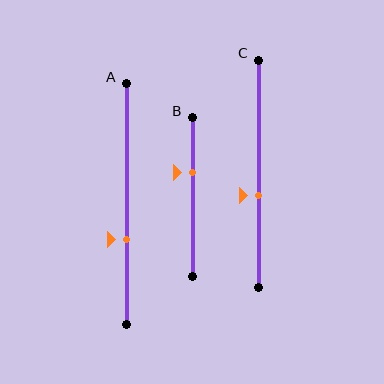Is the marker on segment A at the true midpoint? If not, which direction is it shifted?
No, the marker on segment A is shifted downward by about 15% of the segment length.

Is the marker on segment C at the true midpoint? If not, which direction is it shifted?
No, the marker on segment C is shifted downward by about 10% of the segment length.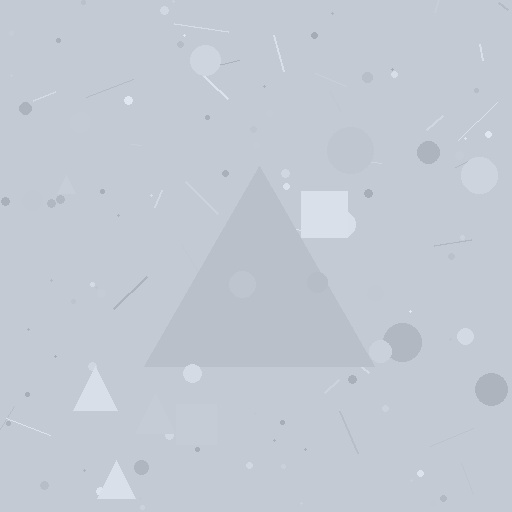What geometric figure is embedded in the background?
A triangle is embedded in the background.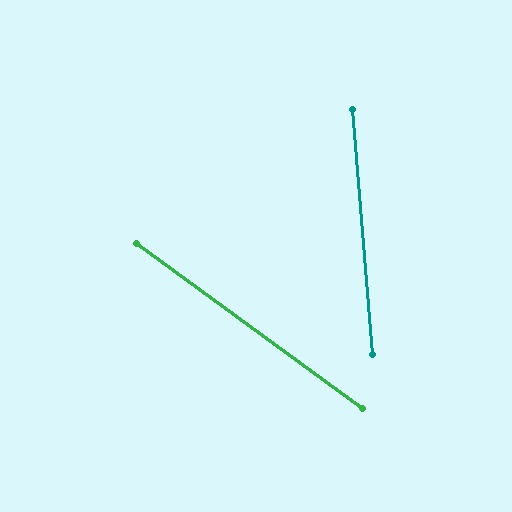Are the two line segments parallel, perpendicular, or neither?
Neither parallel nor perpendicular — they differ by about 49°.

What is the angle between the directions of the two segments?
Approximately 49 degrees.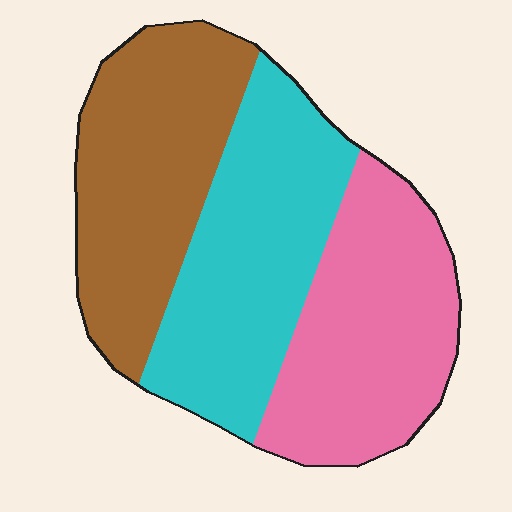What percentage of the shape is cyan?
Cyan covers 34% of the shape.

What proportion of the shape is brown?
Brown covers around 35% of the shape.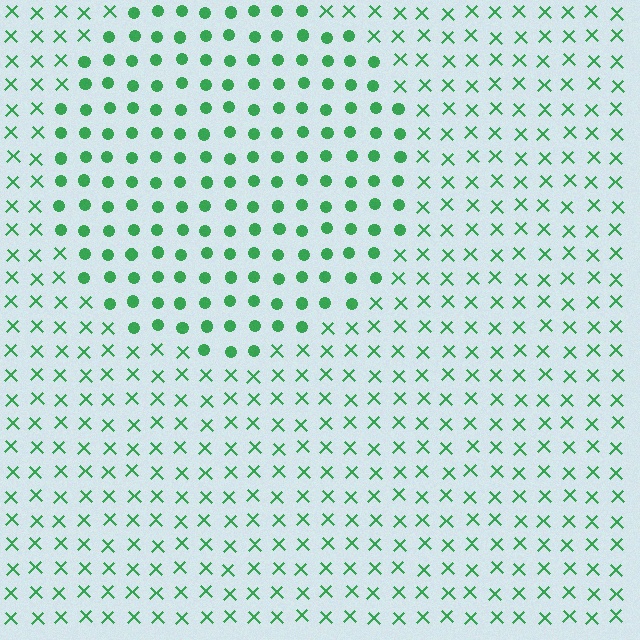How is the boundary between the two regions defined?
The boundary is defined by a change in element shape: circles inside vs. X marks outside. All elements share the same color and spacing.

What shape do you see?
I see a circle.